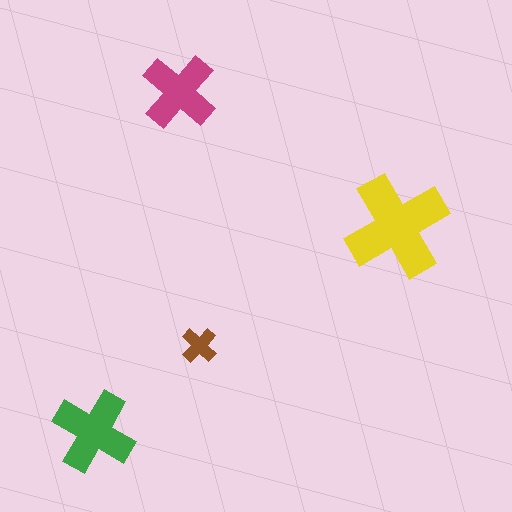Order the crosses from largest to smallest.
the yellow one, the green one, the magenta one, the brown one.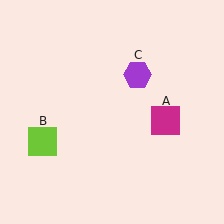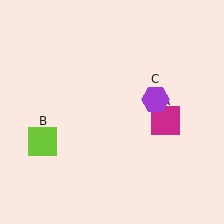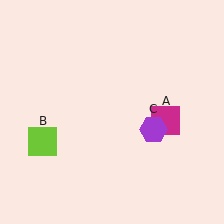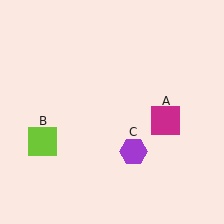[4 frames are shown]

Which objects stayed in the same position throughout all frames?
Magenta square (object A) and lime square (object B) remained stationary.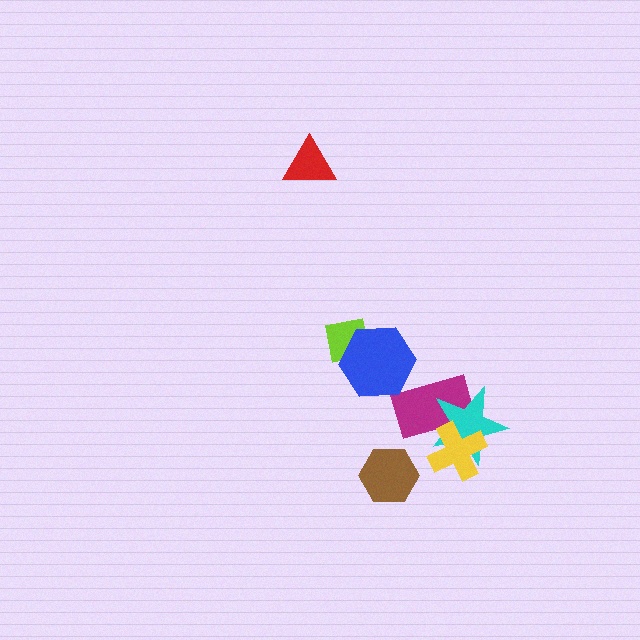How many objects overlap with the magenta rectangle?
2 objects overlap with the magenta rectangle.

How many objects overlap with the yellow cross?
2 objects overlap with the yellow cross.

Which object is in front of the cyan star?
The yellow cross is in front of the cyan star.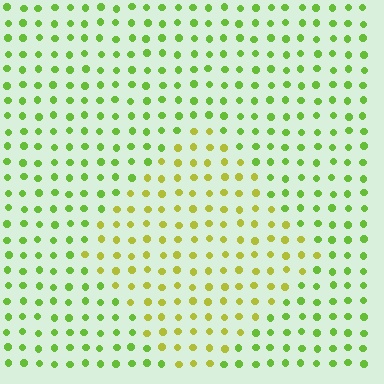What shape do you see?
I see a diamond.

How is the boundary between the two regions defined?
The boundary is defined purely by a slight shift in hue (about 33 degrees). Spacing, size, and orientation are identical on both sides.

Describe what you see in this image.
The image is filled with small lime elements in a uniform arrangement. A diamond-shaped region is visible where the elements are tinted to a slightly different hue, forming a subtle color boundary.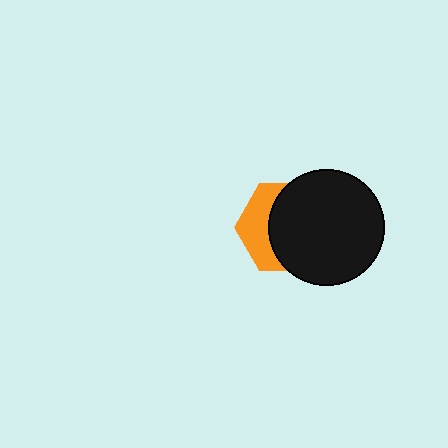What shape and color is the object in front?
The object in front is a black circle.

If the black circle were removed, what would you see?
You would see the complete orange hexagon.